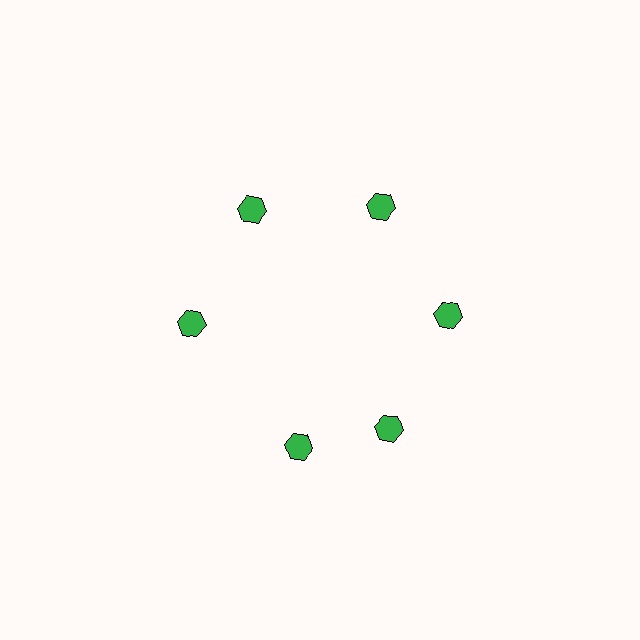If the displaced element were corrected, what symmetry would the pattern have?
It would have 6-fold rotational symmetry — the pattern would map onto itself every 60 degrees.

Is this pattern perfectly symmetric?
No. The 6 green hexagons are arranged in a ring, but one element near the 7 o'clock position is rotated out of alignment along the ring, breaking the 6-fold rotational symmetry.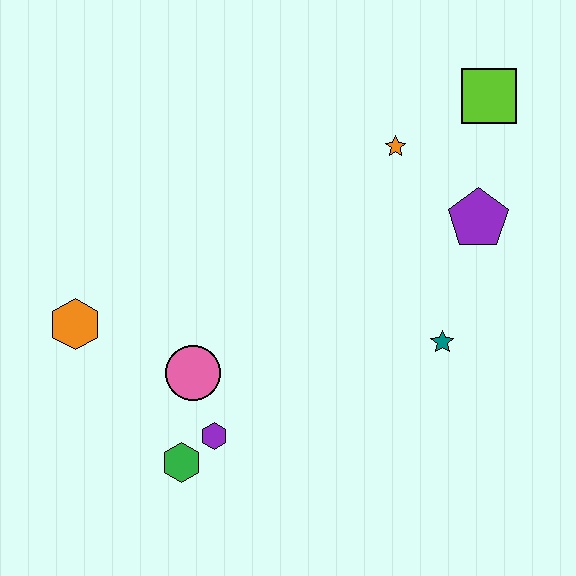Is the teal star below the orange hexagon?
Yes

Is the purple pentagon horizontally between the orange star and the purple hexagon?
No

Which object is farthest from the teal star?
The orange hexagon is farthest from the teal star.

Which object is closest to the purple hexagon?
The green hexagon is closest to the purple hexagon.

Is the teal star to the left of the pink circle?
No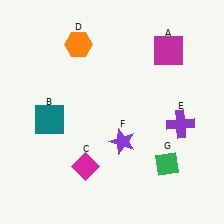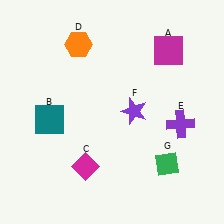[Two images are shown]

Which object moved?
The purple star (F) moved up.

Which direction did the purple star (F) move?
The purple star (F) moved up.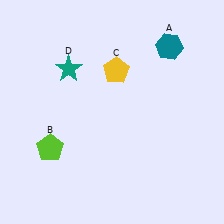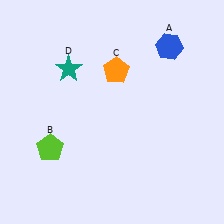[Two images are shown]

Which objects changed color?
A changed from teal to blue. C changed from yellow to orange.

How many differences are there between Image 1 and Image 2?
There are 2 differences between the two images.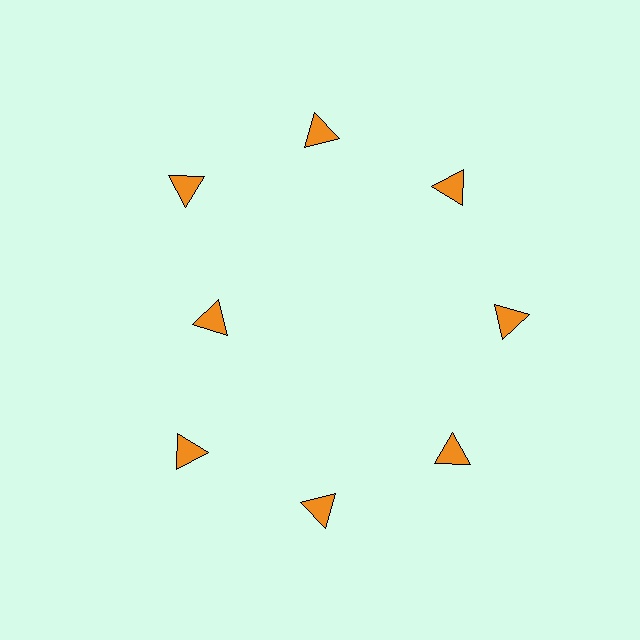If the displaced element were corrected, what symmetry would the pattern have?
It would have 8-fold rotational symmetry — the pattern would map onto itself every 45 degrees.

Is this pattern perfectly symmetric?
No. The 8 orange triangles are arranged in a ring, but one element near the 9 o'clock position is pulled inward toward the center, breaking the 8-fold rotational symmetry.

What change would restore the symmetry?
The symmetry would be restored by moving it outward, back onto the ring so that all 8 triangles sit at equal angles and equal distance from the center.